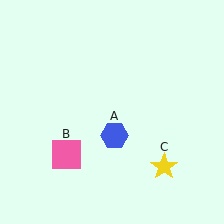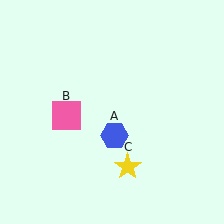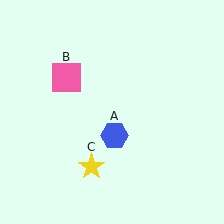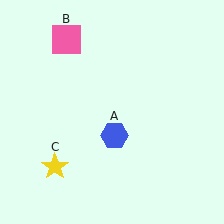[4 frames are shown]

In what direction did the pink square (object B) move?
The pink square (object B) moved up.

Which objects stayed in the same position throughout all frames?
Blue hexagon (object A) remained stationary.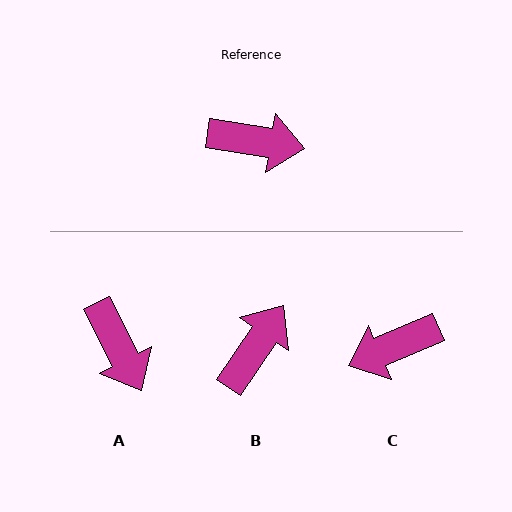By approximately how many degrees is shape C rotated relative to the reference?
Approximately 148 degrees clockwise.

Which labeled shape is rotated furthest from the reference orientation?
C, about 148 degrees away.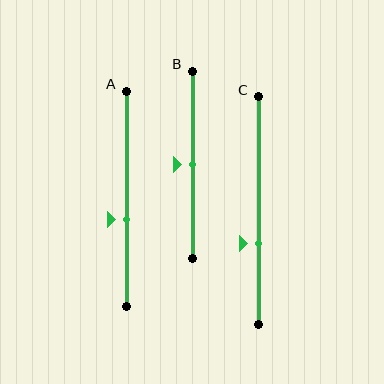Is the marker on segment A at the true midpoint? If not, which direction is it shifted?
No, the marker on segment A is shifted downward by about 9% of the segment length.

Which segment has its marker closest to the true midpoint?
Segment B has its marker closest to the true midpoint.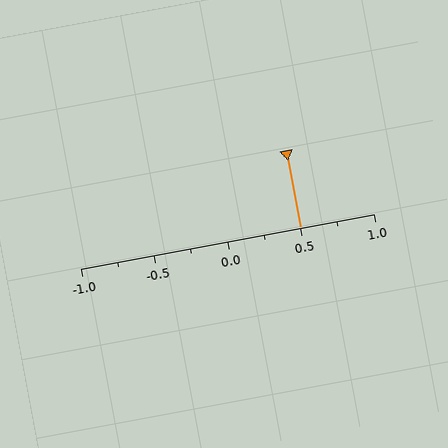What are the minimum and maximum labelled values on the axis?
The axis runs from -1.0 to 1.0.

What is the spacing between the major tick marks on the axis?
The major ticks are spaced 0.5 apart.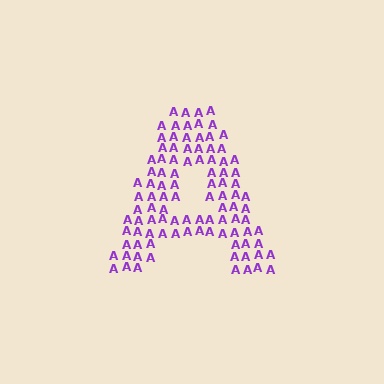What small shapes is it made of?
It is made of small letter A's.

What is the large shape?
The large shape is the letter A.